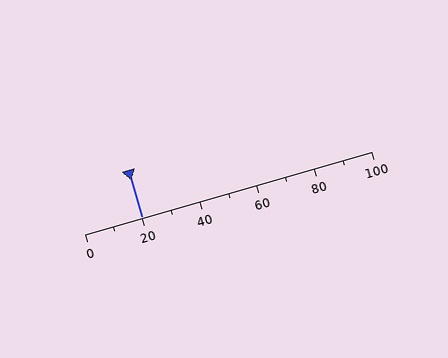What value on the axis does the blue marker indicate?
The marker indicates approximately 20.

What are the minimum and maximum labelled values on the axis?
The axis runs from 0 to 100.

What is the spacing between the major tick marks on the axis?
The major ticks are spaced 20 apart.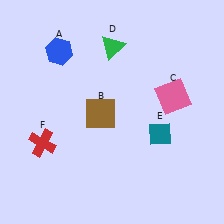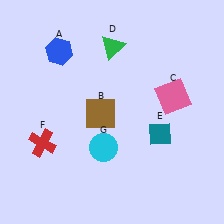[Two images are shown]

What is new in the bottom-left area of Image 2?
A cyan circle (G) was added in the bottom-left area of Image 2.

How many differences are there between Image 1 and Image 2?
There is 1 difference between the two images.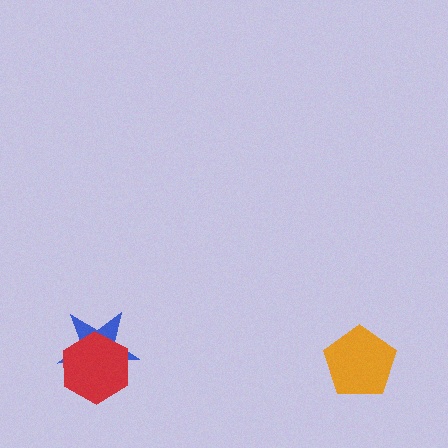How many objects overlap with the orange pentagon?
0 objects overlap with the orange pentagon.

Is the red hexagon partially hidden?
No, no other shape covers it.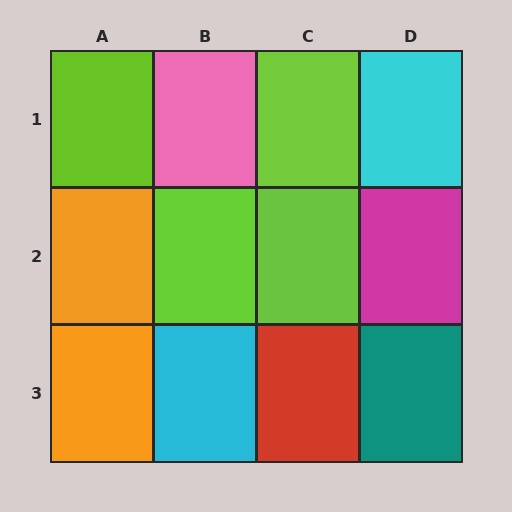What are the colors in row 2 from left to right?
Orange, lime, lime, magenta.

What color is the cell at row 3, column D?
Teal.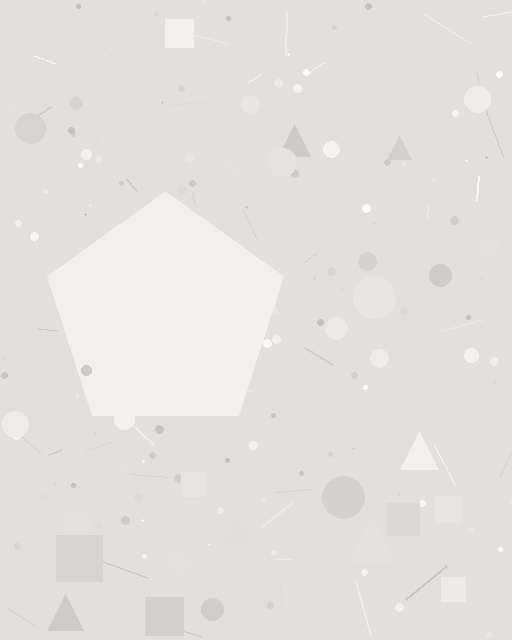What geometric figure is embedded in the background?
A pentagon is embedded in the background.